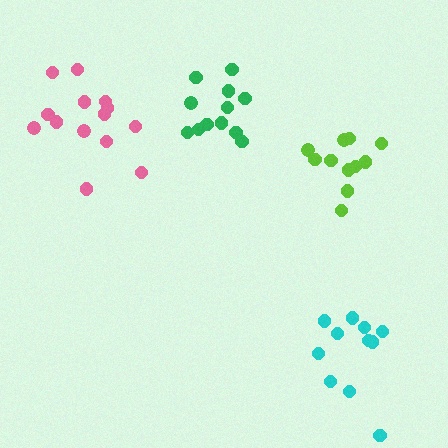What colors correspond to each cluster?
The clusters are colored: cyan, lime, pink, green.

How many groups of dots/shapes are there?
There are 4 groups.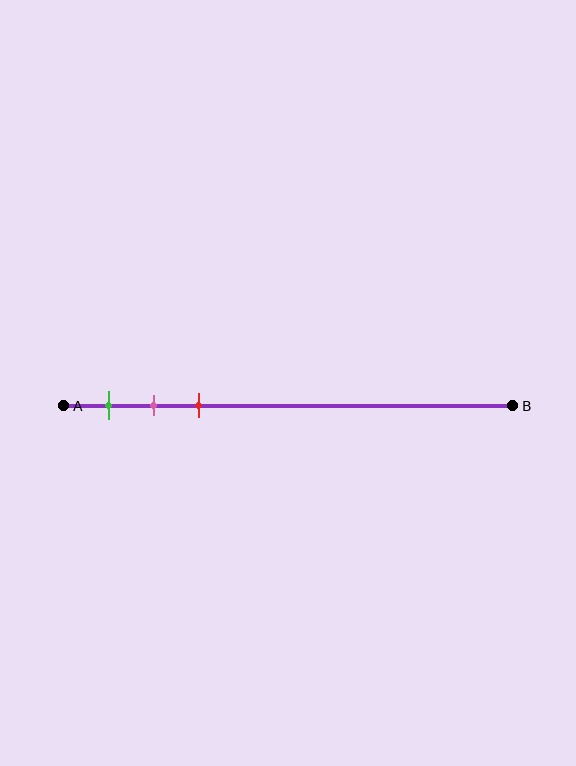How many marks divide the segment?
There are 3 marks dividing the segment.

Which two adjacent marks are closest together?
The pink and red marks are the closest adjacent pair.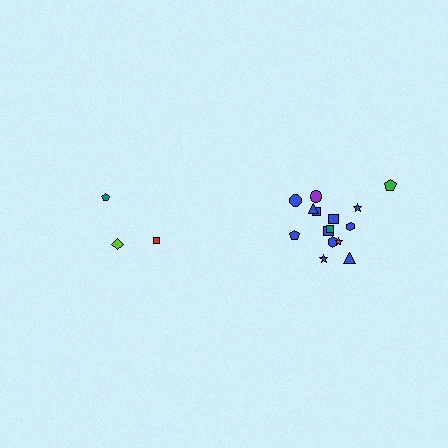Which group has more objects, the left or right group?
The right group.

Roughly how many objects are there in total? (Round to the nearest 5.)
Roughly 20 objects in total.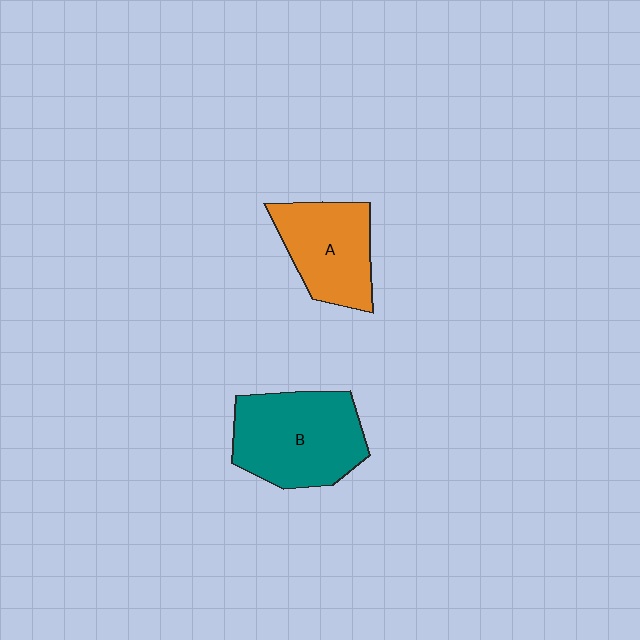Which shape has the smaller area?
Shape A (orange).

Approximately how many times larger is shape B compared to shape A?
Approximately 1.3 times.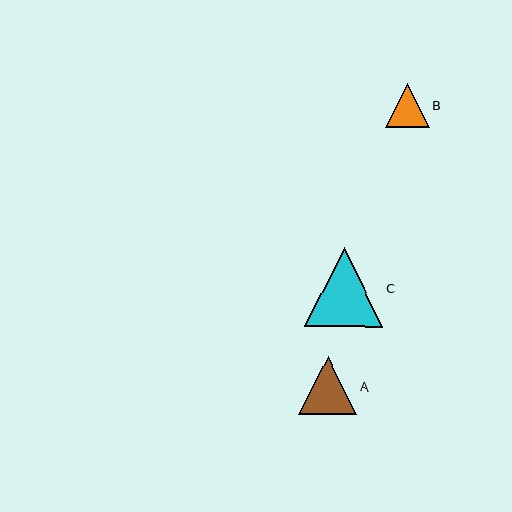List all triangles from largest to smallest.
From largest to smallest: C, A, B.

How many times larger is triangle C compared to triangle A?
Triangle C is approximately 1.3 times the size of triangle A.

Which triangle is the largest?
Triangle C is the largest with a size of approximately 78 pixels.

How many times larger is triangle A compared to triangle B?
Triangle A is approximately 1.3 times the size of triangle B.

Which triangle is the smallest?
Triangle B is the smallest with a size of approximately 44 pixels.